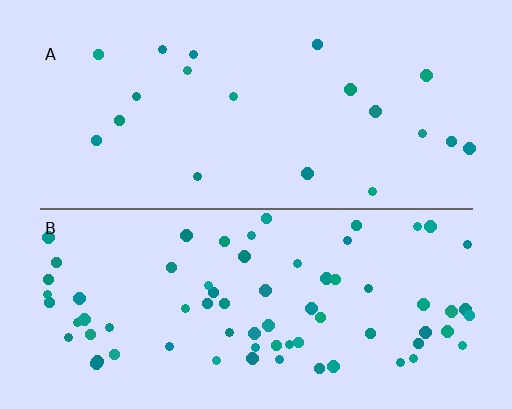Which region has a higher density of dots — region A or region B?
B (the bottom).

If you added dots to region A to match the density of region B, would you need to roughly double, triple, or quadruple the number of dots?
Approximately quadruple.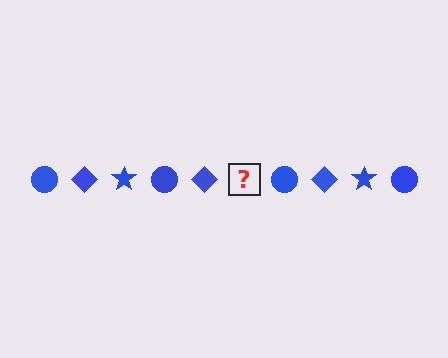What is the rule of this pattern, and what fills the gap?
The rule is that the pattern cycles through circle, diamond, star shapes in blue. The gap should be filled with a blue star.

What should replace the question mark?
The question mark should be replaced with a blue star.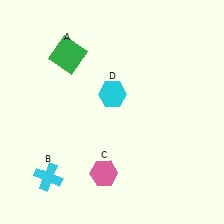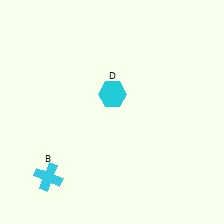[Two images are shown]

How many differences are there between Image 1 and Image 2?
There are 2 differences between the two images.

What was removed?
The green square (A), the pink hexagon (C) were removed in Image 2.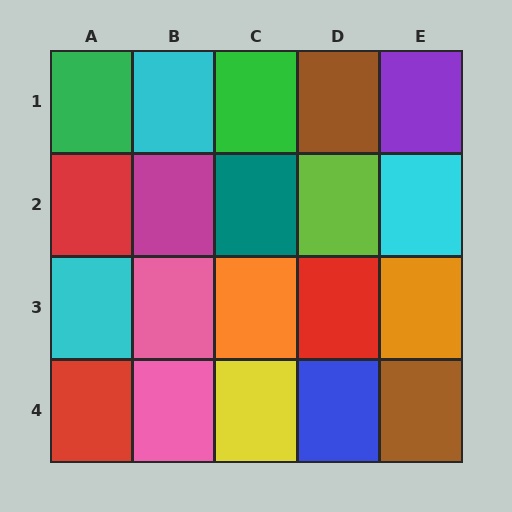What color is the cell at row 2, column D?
Lime.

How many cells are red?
3 cells are red.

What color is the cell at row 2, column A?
Red.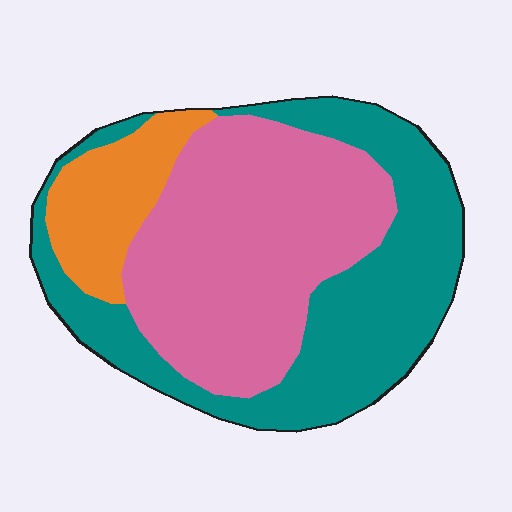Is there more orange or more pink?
Pink.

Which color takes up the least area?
Orange, at roughly 15%.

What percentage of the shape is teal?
Teal covers around 40% of the shape.